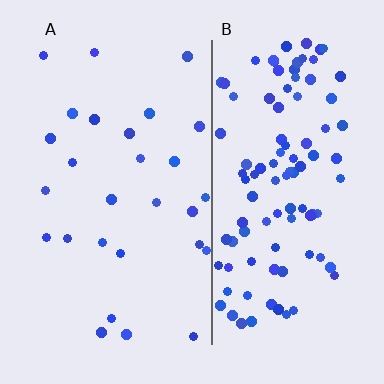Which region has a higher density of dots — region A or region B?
B (the right).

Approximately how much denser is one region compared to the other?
Approximately 3.8× — region B over region A.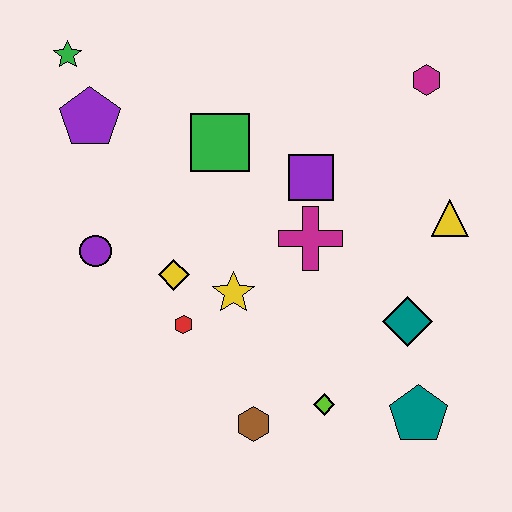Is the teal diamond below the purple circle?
Yes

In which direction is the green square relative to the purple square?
The green square is to the left of the purple square.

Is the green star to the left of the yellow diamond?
Yes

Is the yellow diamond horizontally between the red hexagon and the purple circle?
Yes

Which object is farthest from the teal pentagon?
The green star is farthest from the teal pentagon.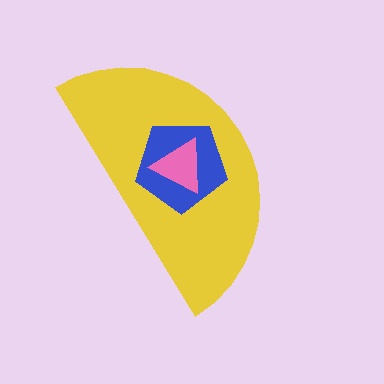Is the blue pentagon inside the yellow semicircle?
Yes.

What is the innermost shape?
The pink triangle.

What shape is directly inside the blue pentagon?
The pink triangle.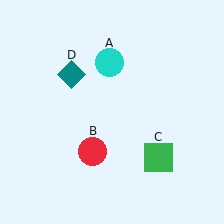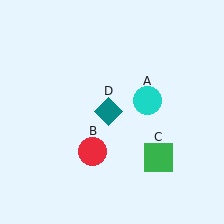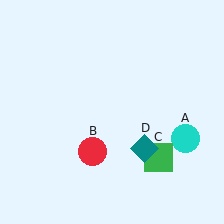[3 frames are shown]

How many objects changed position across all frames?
2 objects changed position: cyan circle (object A), teal diamond (object D).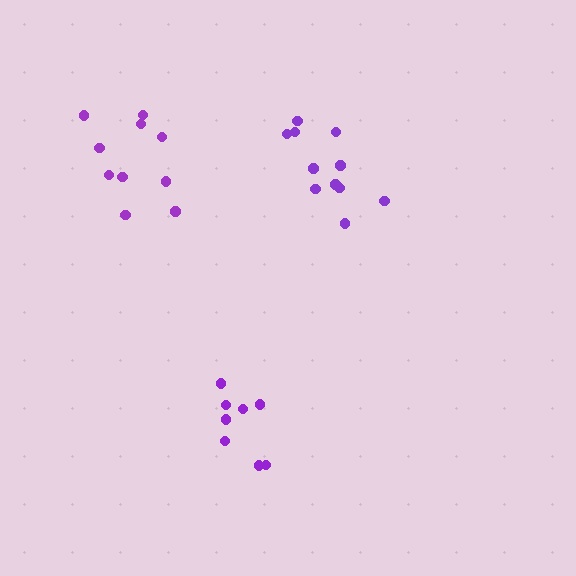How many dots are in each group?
Group 1: 11 dots, Group 2: 8 dots, Group 3: 10 dots (29 total).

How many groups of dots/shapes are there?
There are 3 groups.